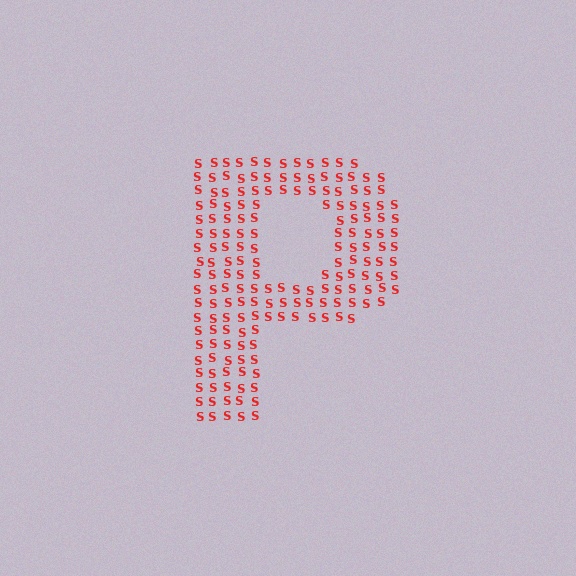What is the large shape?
The large shape is the letter P.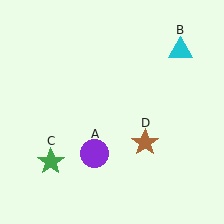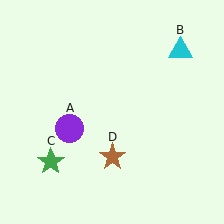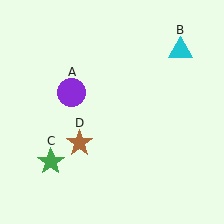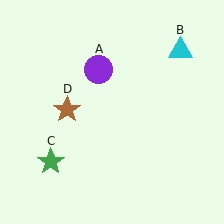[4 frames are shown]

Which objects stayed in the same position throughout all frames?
Cyan triangle (object B) and green star (object C) remained stationary.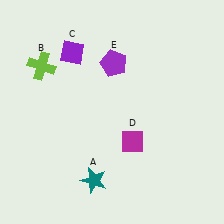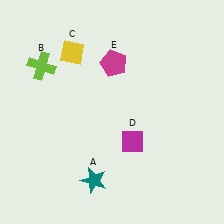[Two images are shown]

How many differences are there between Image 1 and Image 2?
There are 2 differences between the two images.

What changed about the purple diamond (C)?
In Image 1, C is purple. In Image 2, it changed to yellow.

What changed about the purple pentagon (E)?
In Image 1, E is purple. In Image 2, it changed to magenta.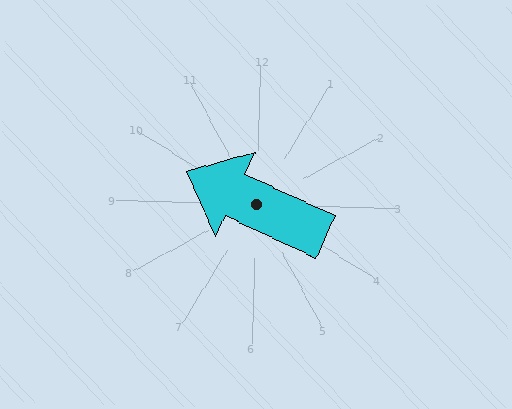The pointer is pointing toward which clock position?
Roughly 10 o'clock.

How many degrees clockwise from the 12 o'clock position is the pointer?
Approximately 293 degrees.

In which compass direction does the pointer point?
Northwest.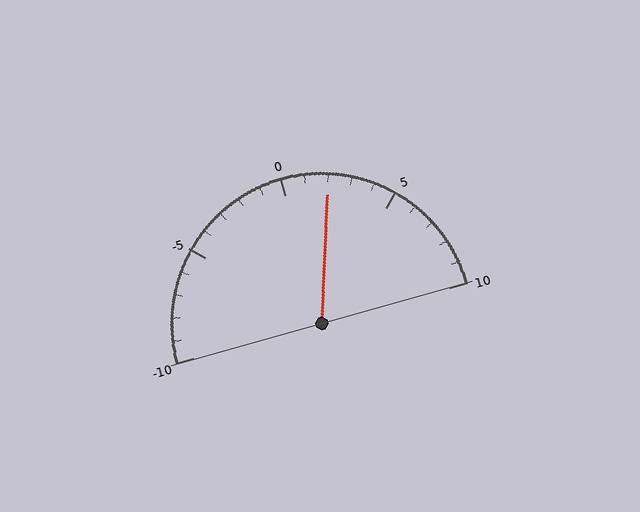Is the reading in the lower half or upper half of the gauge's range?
The reading is in the upper half of the range (-10 to 10).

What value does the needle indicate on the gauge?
The needle indicates approximately 2.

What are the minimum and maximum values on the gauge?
The gauge ranges from -10 to 10.